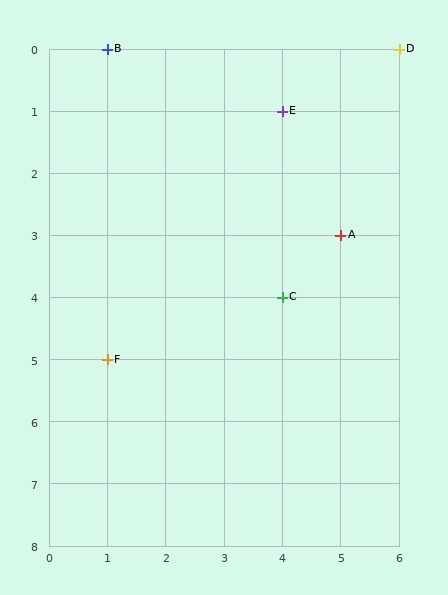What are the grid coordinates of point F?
Point F is at grid coordinates (1, 5).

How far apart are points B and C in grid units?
Points B and C are 3 columns and 4 rows apart (about 5.0 grid units diagonally).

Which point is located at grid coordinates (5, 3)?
Point A is at (5, 3).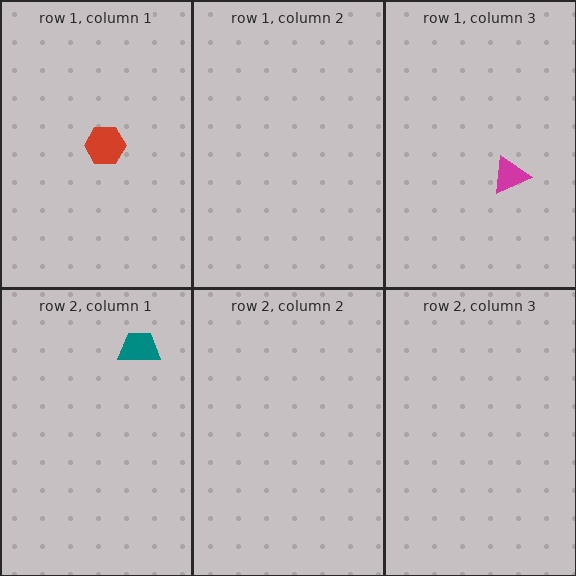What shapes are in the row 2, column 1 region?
The teal trapezoid.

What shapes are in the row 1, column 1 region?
The red hexagon.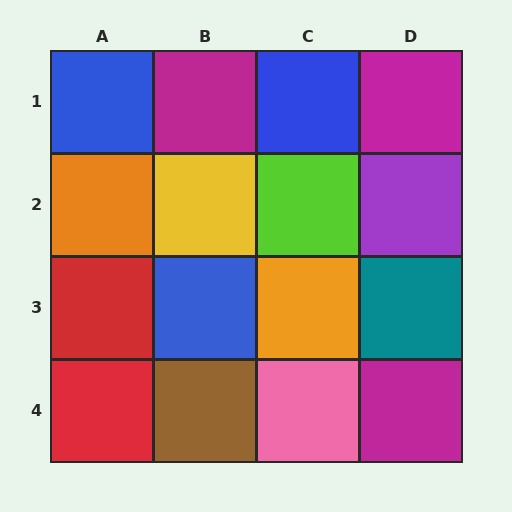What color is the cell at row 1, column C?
Blue.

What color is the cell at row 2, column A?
Orange.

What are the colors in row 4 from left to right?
Red, brown, pink, magenta.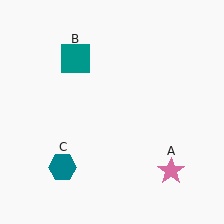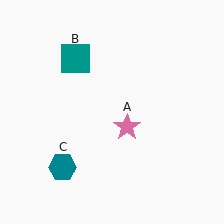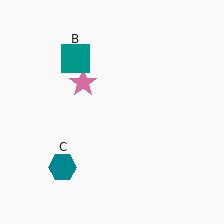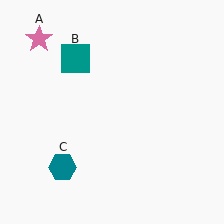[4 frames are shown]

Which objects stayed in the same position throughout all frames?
Teal square (object B) and teal hexagon (object C) remained stationary.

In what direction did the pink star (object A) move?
The pink star (object A) moved up and to the left.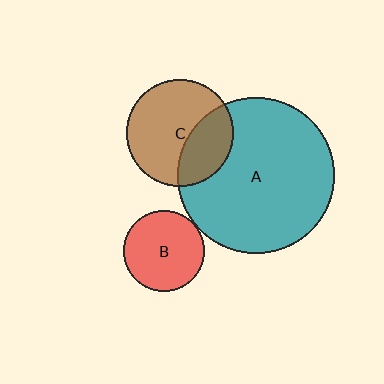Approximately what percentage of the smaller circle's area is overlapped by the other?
Approximately 5%.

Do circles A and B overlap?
Yes.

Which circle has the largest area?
Circle A (teal).